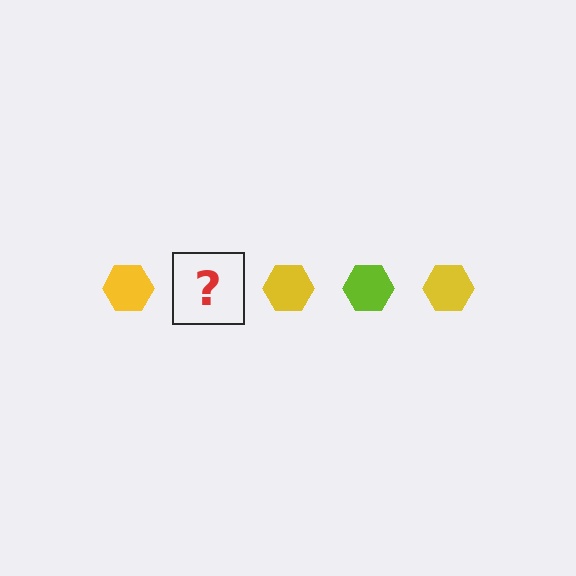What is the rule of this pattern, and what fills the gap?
The rule is that the pattern cycles through yellow, lime hexagons. The gap should be filled with a lime hexagon.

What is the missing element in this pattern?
The missing element is a lime hexagon.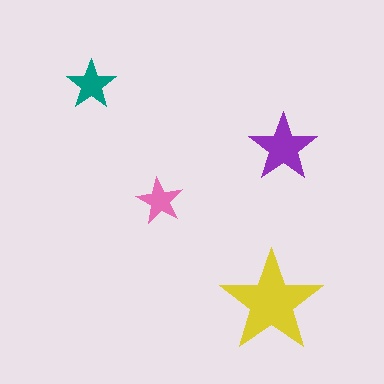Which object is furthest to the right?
The purple star is rightmost.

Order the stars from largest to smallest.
the yellow one, the purple one, the teal one, the pink one.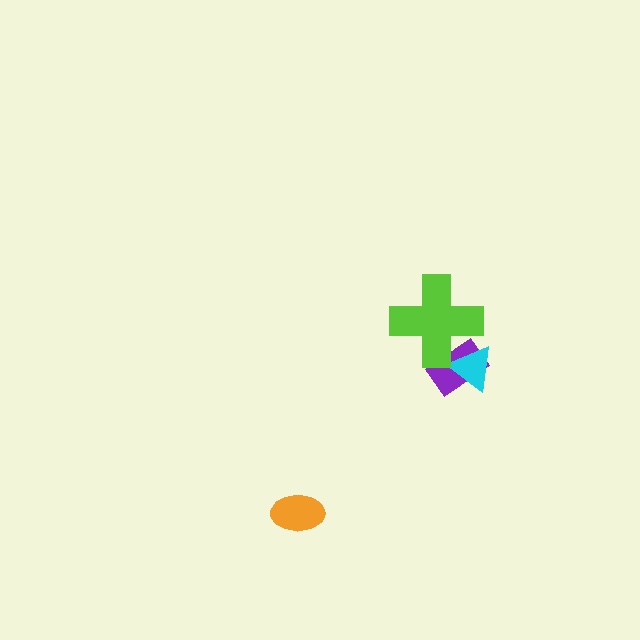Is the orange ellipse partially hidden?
No, no other shape covers it.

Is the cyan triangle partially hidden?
Yes, it is partially covered by another shape.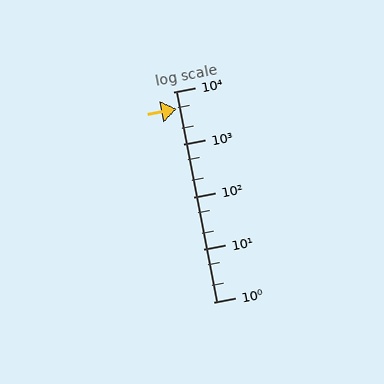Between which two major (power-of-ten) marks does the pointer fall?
The pointer is between 1000 and 10000.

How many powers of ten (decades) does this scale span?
The scale spans 4 decades, from 1 to 10000.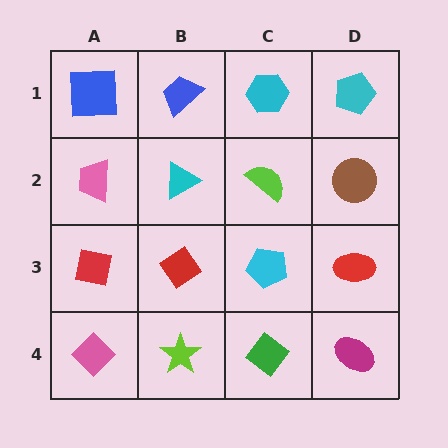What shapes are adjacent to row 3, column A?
A pink trapezoid (row 2, column A), a pink diamond (row 4, column A), a red diamond (row 3, column B).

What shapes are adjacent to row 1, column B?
A cyan triangle (row 2, column B), a blue square (row 1, column A), a cyan hexagon (row 1, column C).